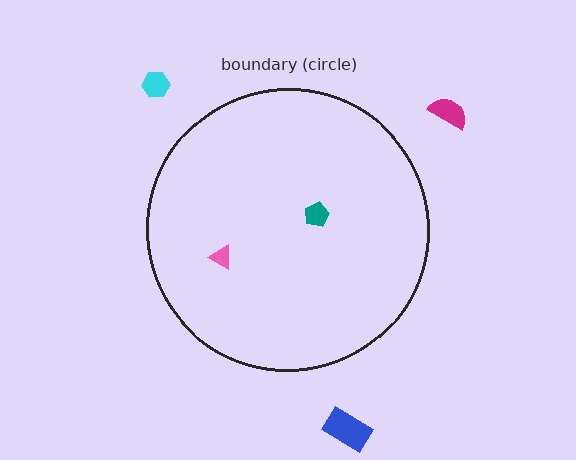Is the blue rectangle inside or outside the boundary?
Outside.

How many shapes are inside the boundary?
2 inside, 3 outside.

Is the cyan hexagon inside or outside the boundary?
Outside.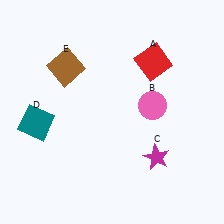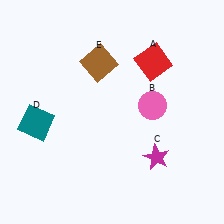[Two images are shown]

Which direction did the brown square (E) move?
The brown square (E) moved right.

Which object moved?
The brown square (E) moved right.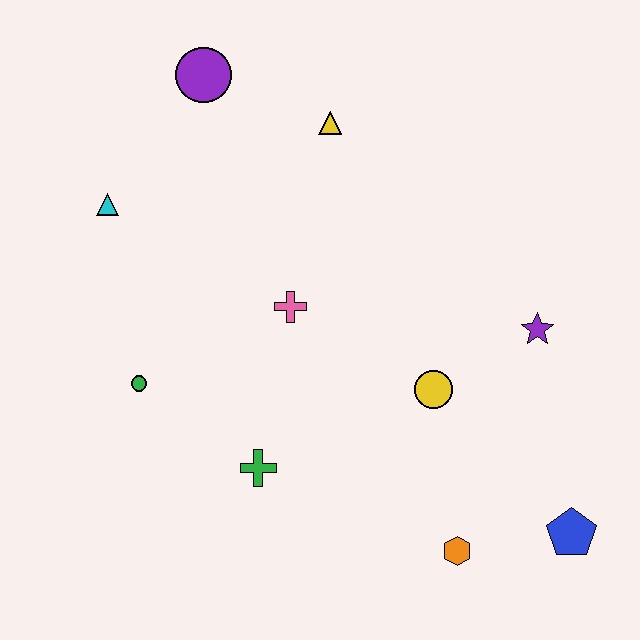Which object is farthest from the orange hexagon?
The purple circle is farthest from the orange hexagon.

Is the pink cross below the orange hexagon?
No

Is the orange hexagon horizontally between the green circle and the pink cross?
No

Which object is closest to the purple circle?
The yellow triangle is closest to the purple circle.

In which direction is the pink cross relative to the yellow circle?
The pink cross is to the left of the yellow circle.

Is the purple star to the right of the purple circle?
Yes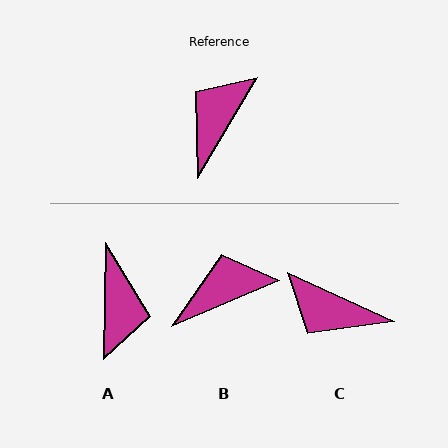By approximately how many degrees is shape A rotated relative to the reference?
Approximately 150 degrees clockwise.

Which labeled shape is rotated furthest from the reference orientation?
A, about 150 degrees away.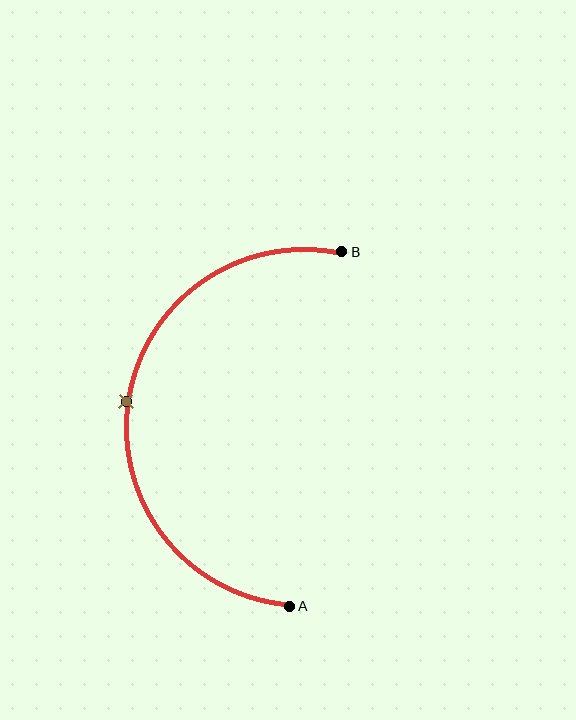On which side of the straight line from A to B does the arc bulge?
The arc bulges to the left of the straight line connecting A and B.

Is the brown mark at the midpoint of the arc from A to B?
Yes. The brown mark lies on the arc at equal arc-length from both A and B — it is the arc midpoint.